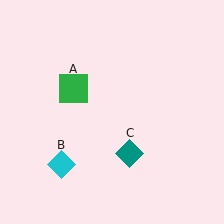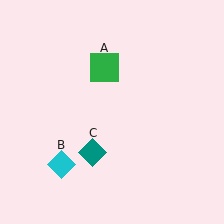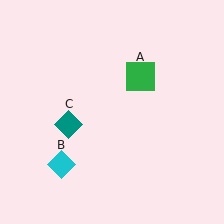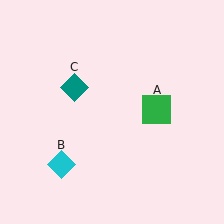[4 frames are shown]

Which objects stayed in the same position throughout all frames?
Cyan diamond (object B) remained stationary.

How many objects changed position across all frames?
2 objects changed position: green square (object A), teal diamond (object C).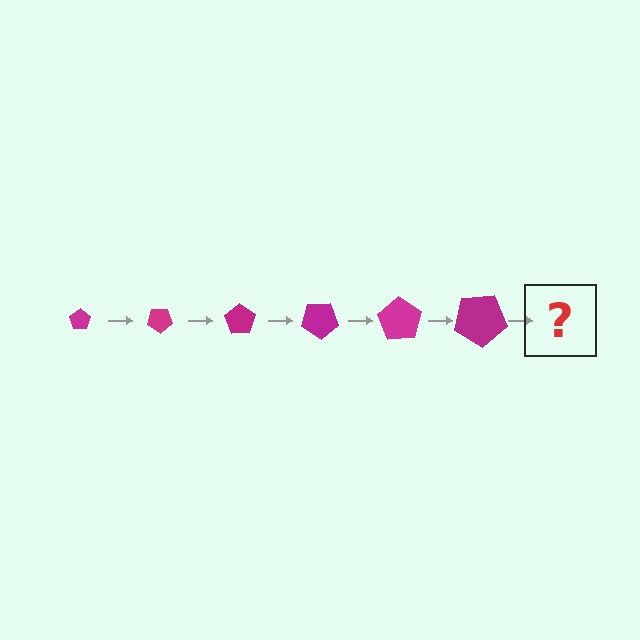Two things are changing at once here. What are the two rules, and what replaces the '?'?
The two rules are that the pentagon grows larger each step and it rotates 35 degrees each step. The '?' should be a pentagon, larger than the previous one and rotated 210 degrees from the start.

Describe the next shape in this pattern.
It should be a pentagon, larger than the previous one and rotated 210 degrees from the start.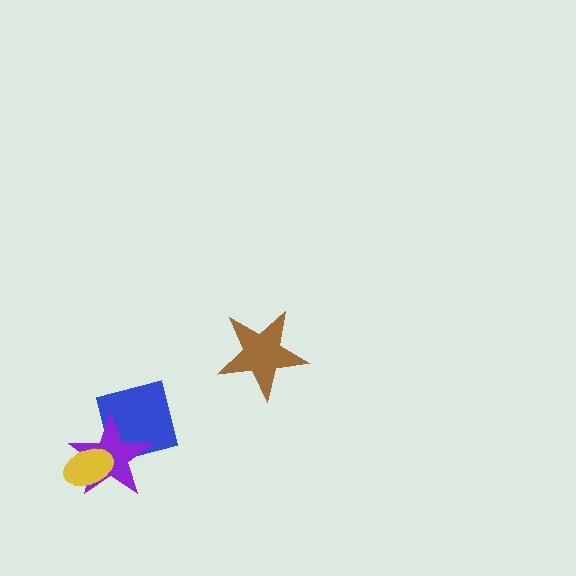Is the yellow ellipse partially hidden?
No, no other shape covers it.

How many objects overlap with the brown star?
0 objects overlap with the brown star.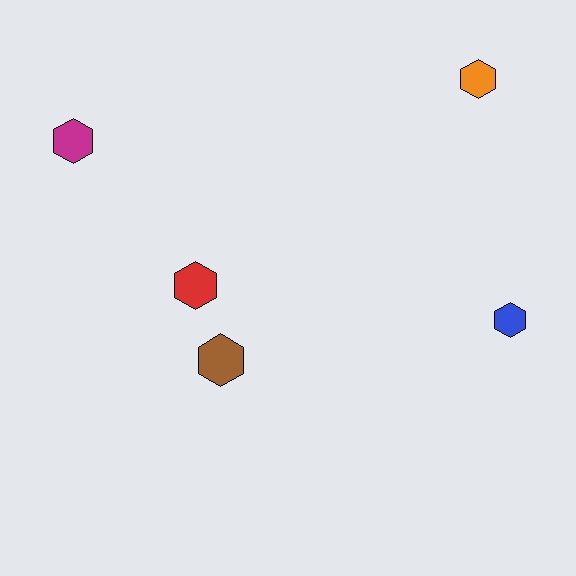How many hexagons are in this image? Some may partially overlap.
There are 5 hexagons.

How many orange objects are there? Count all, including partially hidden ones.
There is 1 orange object.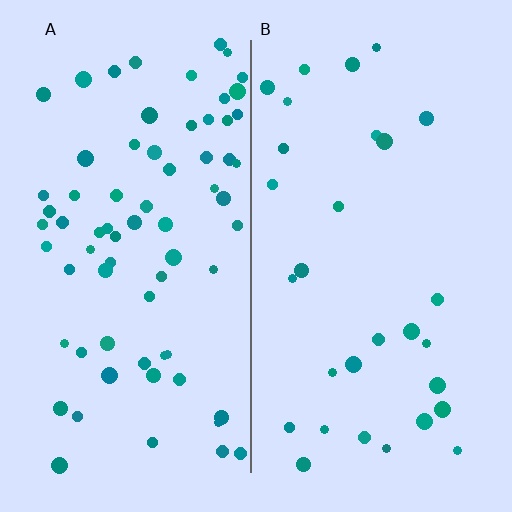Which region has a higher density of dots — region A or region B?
A (the left).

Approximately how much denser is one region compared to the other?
Approximately 2.4× — region A over region B.